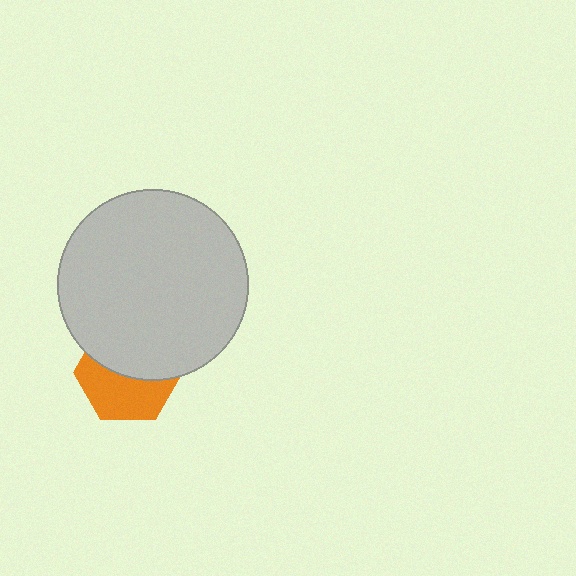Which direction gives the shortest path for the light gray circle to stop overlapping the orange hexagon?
Moving up gives the shortest separation.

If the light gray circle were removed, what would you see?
You would see the complete orange hexagon.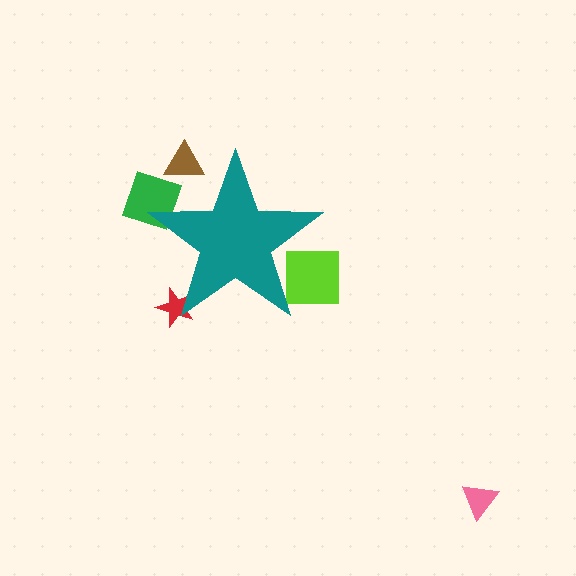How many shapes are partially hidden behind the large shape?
4 shapes are partially hidden.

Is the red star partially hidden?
Yes, the red star is partially hidden behind the teal star.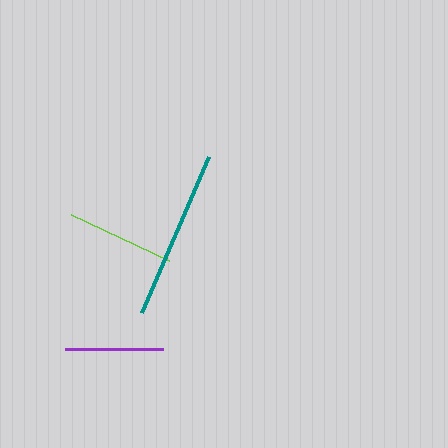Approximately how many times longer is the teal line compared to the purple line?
The teal line is approximately 1.7 times the length of the purple line.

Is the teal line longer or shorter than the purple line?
The teal line is longer than the purple line.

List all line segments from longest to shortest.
From longest to shortest: teal, lime, purple.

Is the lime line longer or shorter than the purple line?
The lime line is longer than the purple line.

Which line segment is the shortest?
The purple line is the shortest at approximately 98 pixels.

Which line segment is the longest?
The teal line is the longest at approximately 170 pixels.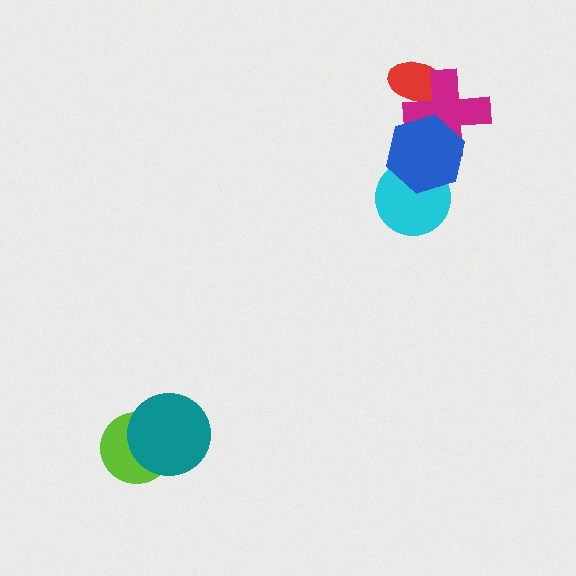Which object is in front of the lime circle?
The teal circle is in front of the lime circle.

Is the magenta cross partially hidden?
Yes, it is partially covered by another shape.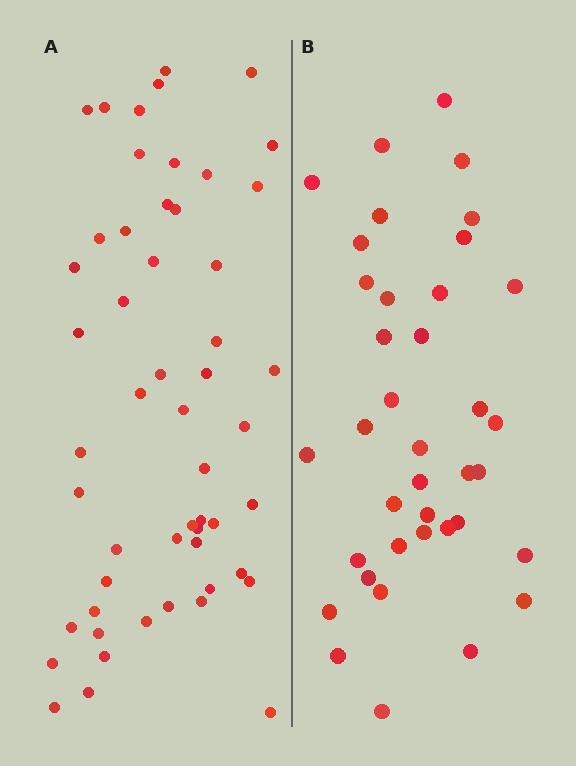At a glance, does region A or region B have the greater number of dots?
Region A (the left region) has more dots.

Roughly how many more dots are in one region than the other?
Region A has approximately 15 more dots than region B.